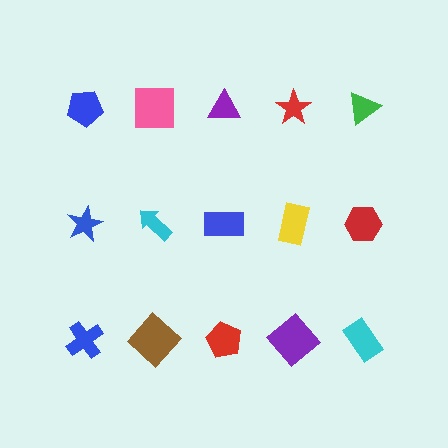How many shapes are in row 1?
5 shapes.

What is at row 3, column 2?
A brown diamond.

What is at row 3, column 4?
A purple diamond.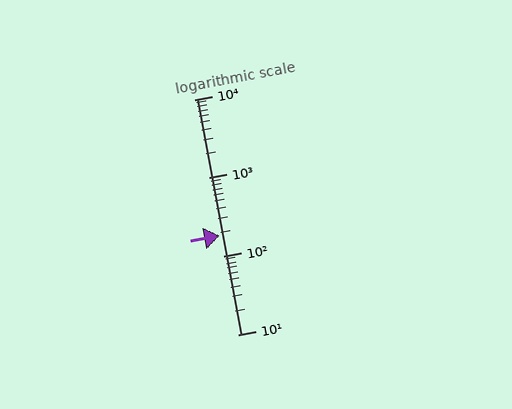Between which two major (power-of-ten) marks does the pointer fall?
The pointer is between 100 and 1000.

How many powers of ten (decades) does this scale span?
The scale spans 3 decades, from 10 to 10000.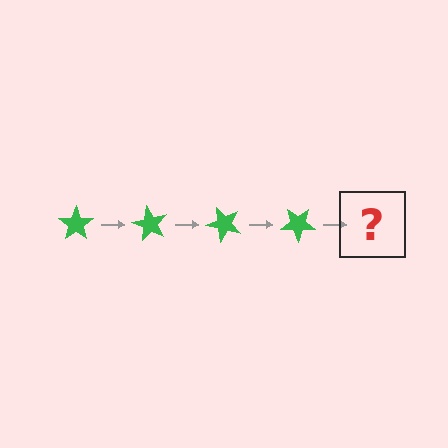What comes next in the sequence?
The next element should be a green star rotated 240 degrees.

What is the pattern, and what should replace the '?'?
The pattern is that the star rotates 60 degrees each step. The '?' should be a green star rotated 240 degrees.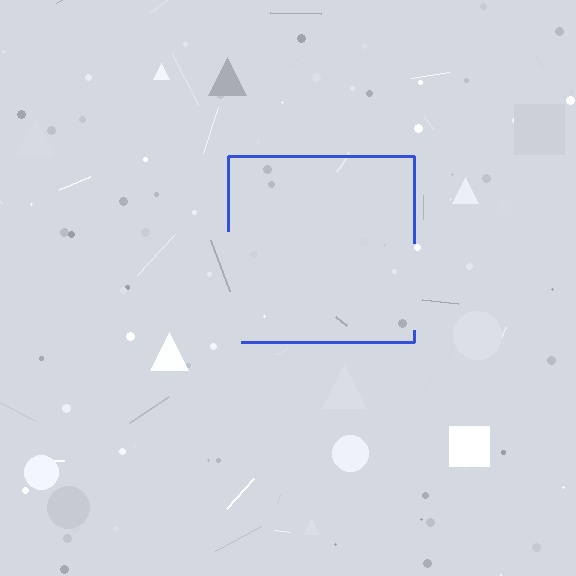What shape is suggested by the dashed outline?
The dashed outline suggests a square.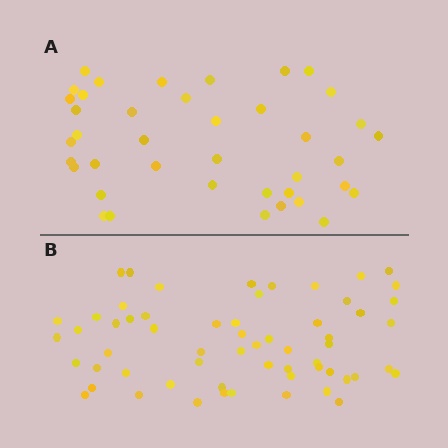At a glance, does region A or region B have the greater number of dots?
Region B (the bottom region) has more dots.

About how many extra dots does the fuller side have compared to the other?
Region B has approximately 20 more dots than region A.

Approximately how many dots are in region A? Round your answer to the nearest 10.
About 40 dots.